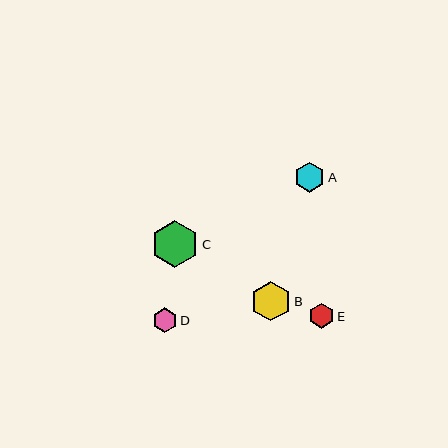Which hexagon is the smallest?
Hexagon D is the smallest with a size of approximately 24 pixels.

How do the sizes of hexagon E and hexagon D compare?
Hexagon E and hexagon D are approximately the same size.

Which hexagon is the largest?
Hexagon C is the largest with a size of approximately 48 pixels.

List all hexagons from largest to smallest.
From largest to smallest: C, B, A, E, D.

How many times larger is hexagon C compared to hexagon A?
Hexagon C is approximately 1.6 times the size of hexagon A.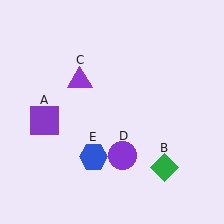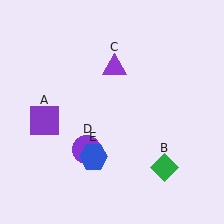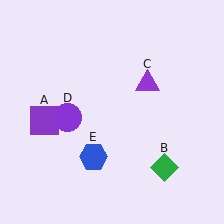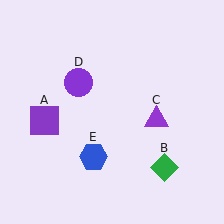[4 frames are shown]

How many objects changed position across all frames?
2 objects changed position: purple triangle (object C), purple circle (object D).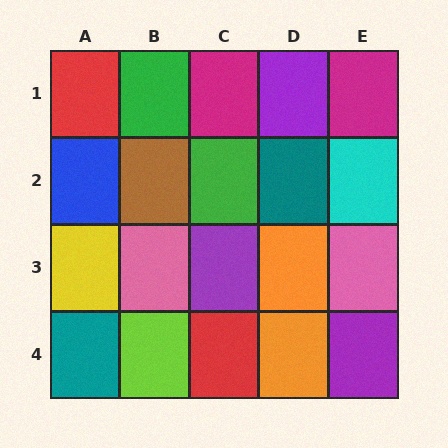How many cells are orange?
2 cells are orange.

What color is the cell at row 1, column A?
Red.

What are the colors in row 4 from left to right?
Teal, lime, red, orange, purple.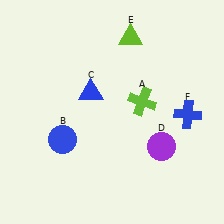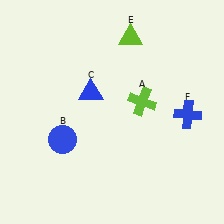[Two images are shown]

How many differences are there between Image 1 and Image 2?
There is 1 difference between the two images.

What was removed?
The purple circle (D) was removed in Image 2.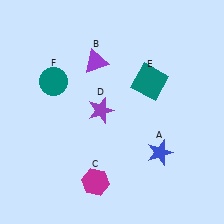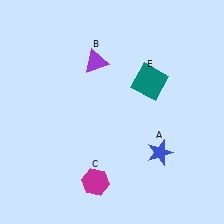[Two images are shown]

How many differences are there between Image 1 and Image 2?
There are 2 differences between the two images.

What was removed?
The teal circle (F), the purple star (D) were removed in Image 2.